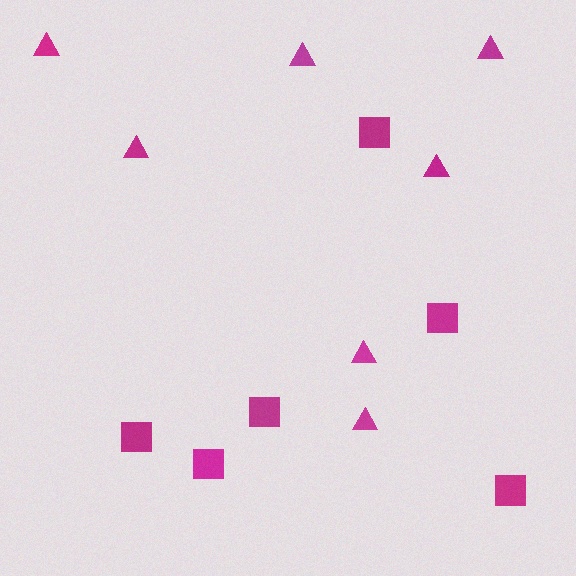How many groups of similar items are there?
There are 2 groups: one group of triangles (7) and one group of squares (6).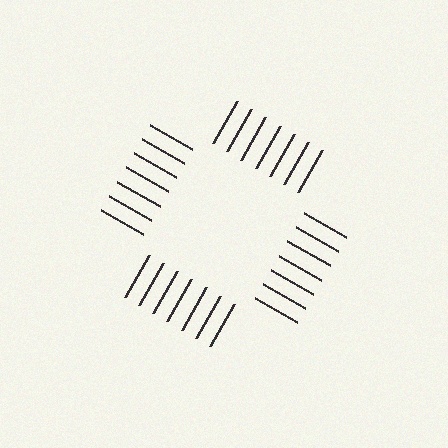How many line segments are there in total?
28 — 7 along each of the 4 edges.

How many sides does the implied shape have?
4 sides — the line-ends trace a square.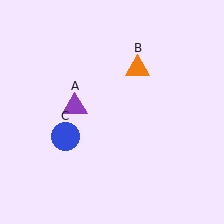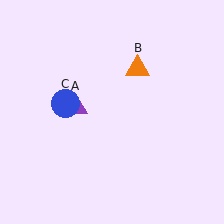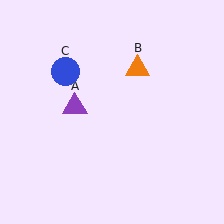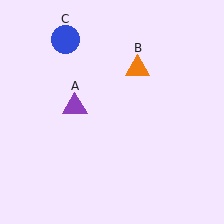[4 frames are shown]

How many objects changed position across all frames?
1 object changed position: blue circle (object C).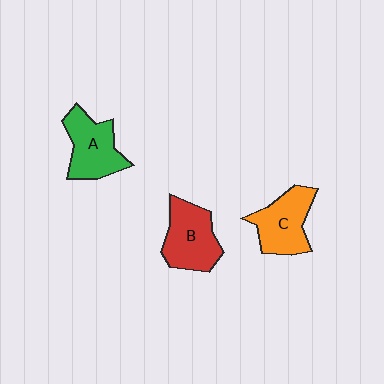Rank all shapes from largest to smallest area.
From largest to smallest: B (red), A (green), C (orange).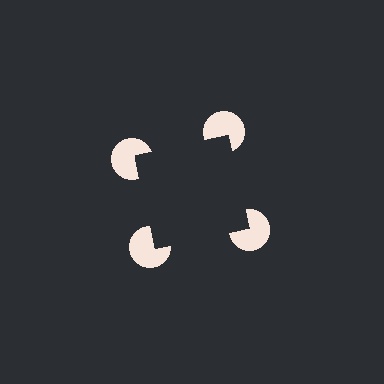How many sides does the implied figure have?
4 sides.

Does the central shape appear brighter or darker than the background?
It typically appears slightly darker than the background, even though no actual brightness change is drawn.